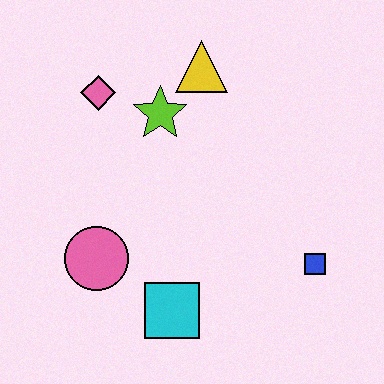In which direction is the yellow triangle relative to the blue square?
The yellow triangle is above the blue square.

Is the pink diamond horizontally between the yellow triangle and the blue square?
No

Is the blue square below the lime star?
Yes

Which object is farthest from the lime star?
The blue square is farthest from the lime star.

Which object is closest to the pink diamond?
The lime star is closest to the pink diamond.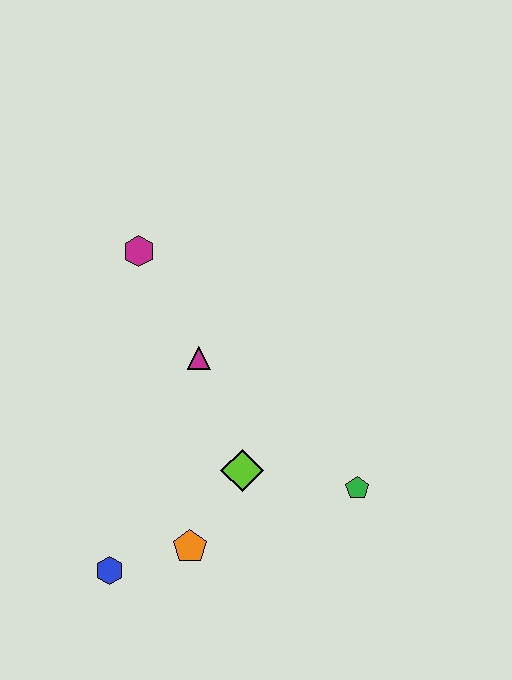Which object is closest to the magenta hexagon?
The magenta triangle is closest to the magenta hexagon.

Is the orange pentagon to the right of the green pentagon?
No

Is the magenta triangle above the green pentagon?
Yes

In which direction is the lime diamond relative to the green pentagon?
The lime diamond is to the left of the green pentagon.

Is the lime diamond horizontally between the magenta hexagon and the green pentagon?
Yes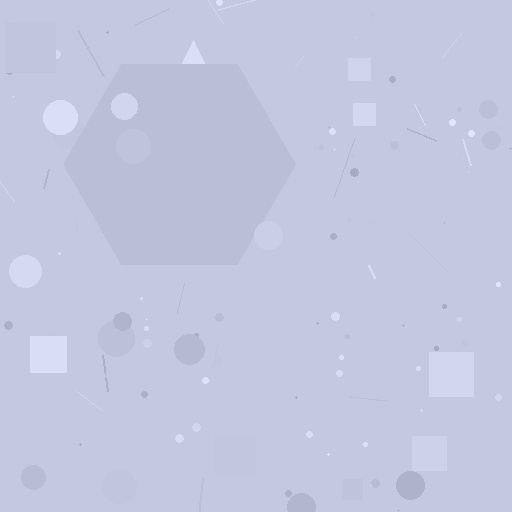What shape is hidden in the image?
A hexagon is hidden in the image.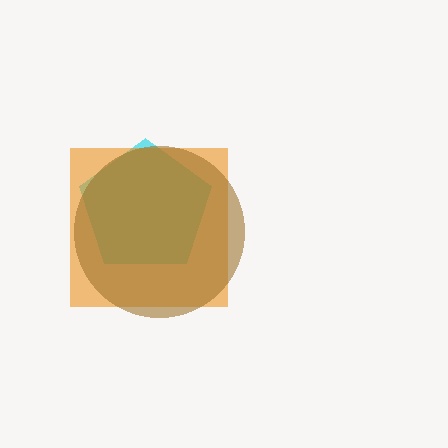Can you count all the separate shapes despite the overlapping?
Yes, there are 3 separate shapes.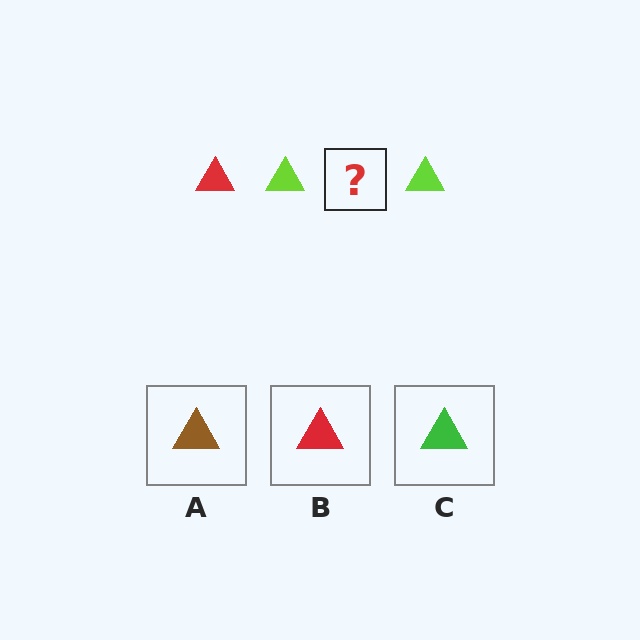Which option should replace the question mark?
Option B.